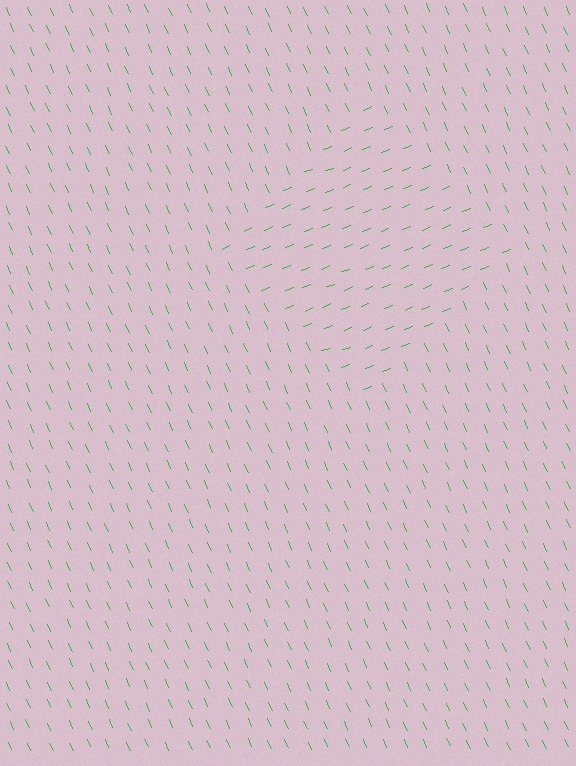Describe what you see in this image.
The image is filled with small green line segments. A diamond region in the image has lines oriented differently from the surrounding lines, creating a visible texture boundary.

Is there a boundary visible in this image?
Yes, there is a texture boundary formed by a change in line orientation.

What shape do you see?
I see a diamond.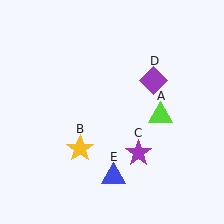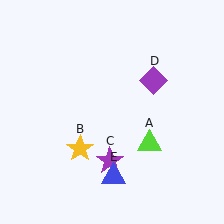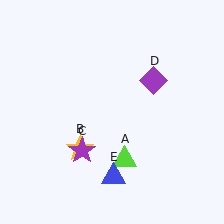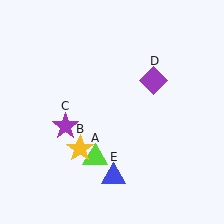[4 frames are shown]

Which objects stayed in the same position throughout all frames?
Yellow star (object B) and purple diamond (object D) and blue triangle (object E) remained stationary.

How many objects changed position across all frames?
2 objects changed position: lime triangle (object A), purple star (object C).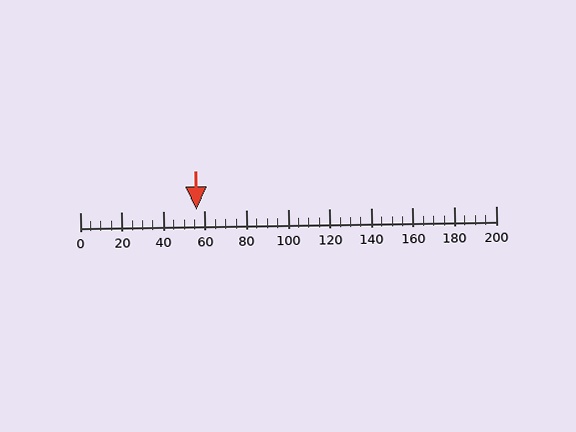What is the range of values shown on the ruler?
The ruler shows values from 0 to 200.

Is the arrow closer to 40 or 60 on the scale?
The arrow is closer to 60.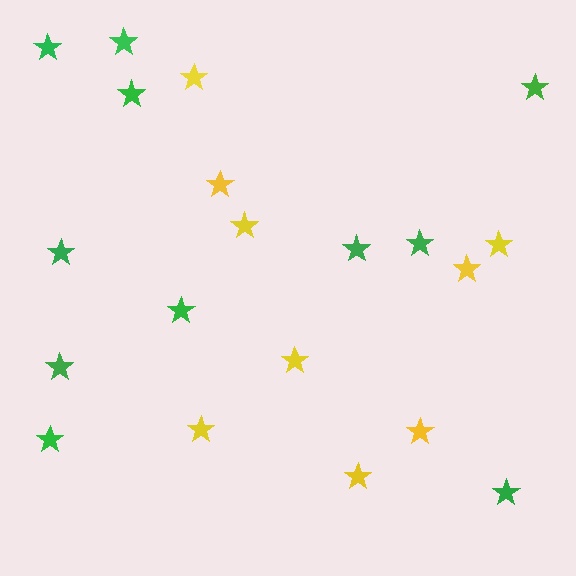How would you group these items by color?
There are 2 groups: one group of yellow stars (9) and one group of green stars (11).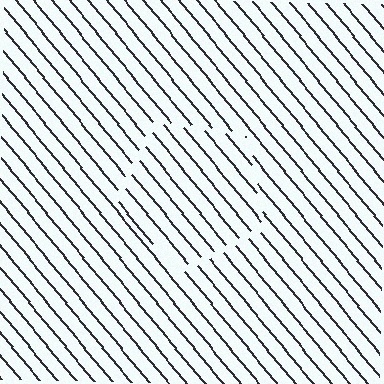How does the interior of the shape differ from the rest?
The interior of the shape contains the same grating, shifted by half a period — the contour is defined by the phase discontinuity where line-ends from the inner and outer gratings abut.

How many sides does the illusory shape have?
5 sides — the line-ends trace a pentagon.